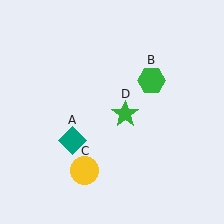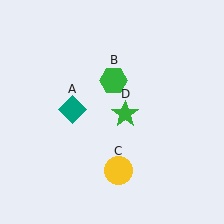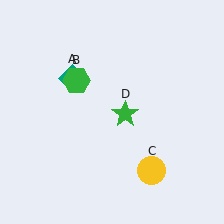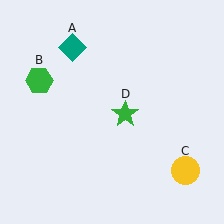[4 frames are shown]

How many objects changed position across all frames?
3 objects changed position: teal diamond (object A), green hexagon (object B), yellow circle (object C).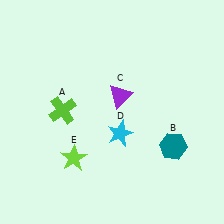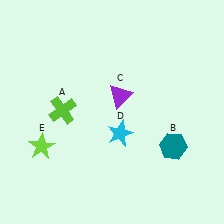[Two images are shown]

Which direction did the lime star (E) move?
The lime star (E) moved left.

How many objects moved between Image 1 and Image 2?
1 object moved between the two images.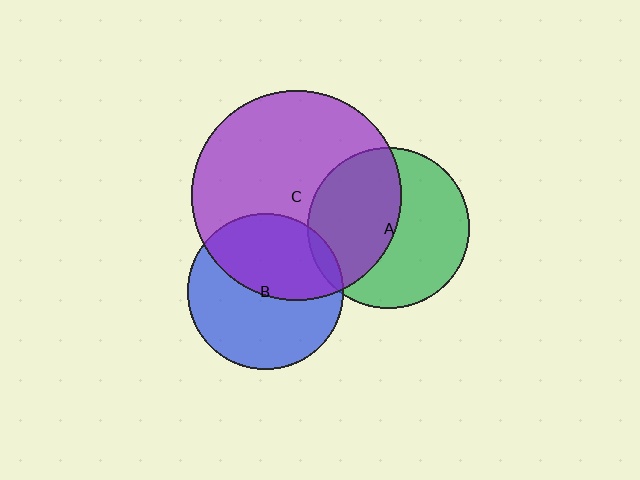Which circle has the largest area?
Circle C (purple).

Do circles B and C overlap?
Yes.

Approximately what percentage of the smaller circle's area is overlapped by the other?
Approximately 45%.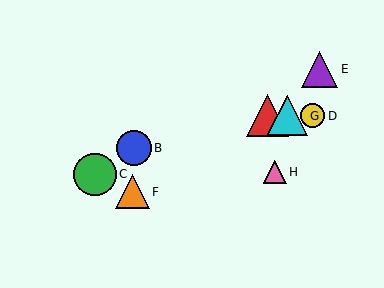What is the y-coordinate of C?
Object C is at y≈174.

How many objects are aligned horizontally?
3 objects (A, D, G) are aligned horizontally.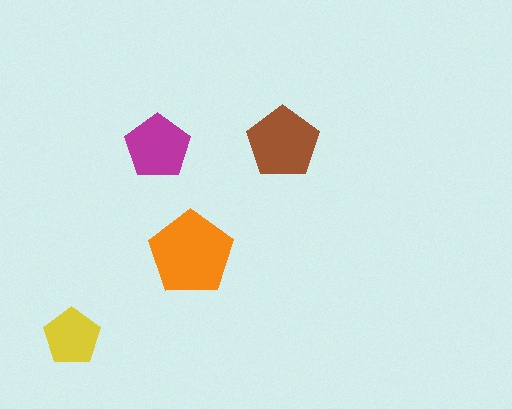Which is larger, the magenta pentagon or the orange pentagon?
The orange one.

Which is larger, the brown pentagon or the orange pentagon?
The orange one.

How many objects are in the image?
There are 4 objects in the image.